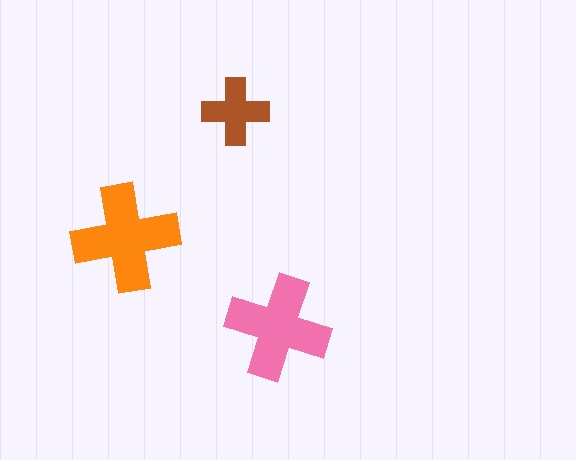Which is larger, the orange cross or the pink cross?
The orange one.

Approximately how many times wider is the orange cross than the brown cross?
About 1.5 times wider.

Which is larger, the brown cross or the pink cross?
The pink one.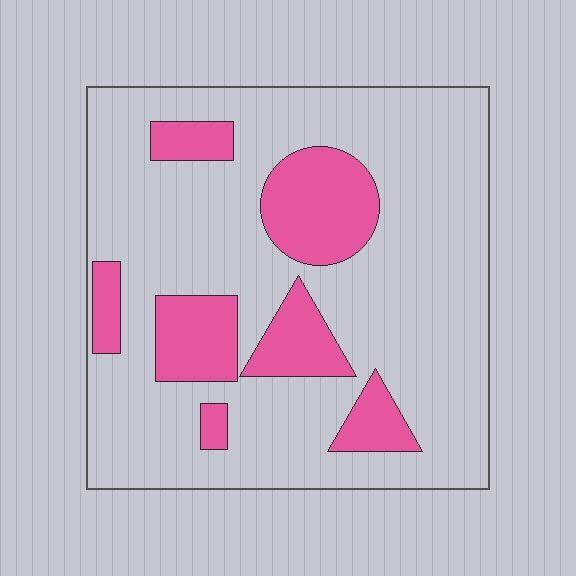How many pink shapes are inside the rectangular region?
7.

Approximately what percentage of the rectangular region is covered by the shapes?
Approximately 20%.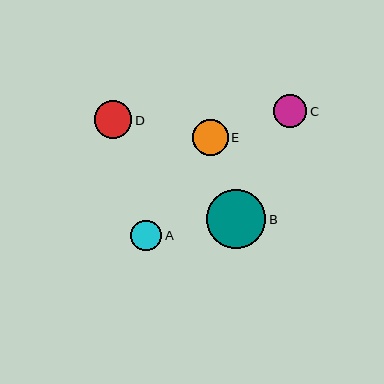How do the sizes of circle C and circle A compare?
Circle C and circle A are approximately the same size.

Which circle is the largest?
Circle B is the largest with a size of approximately 59 pixels.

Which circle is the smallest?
Circle A is the smallest with a size of approximately 31 pixels.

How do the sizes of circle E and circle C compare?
Circle E and circle C are approximately the same size.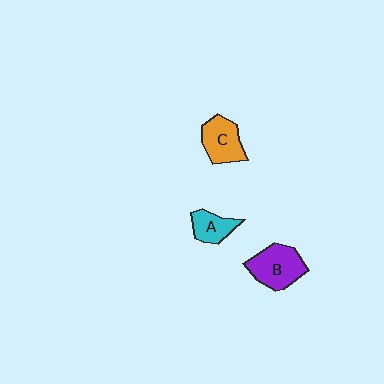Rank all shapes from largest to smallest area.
From largest to smallest: B (purple), C (orange), A (cyan).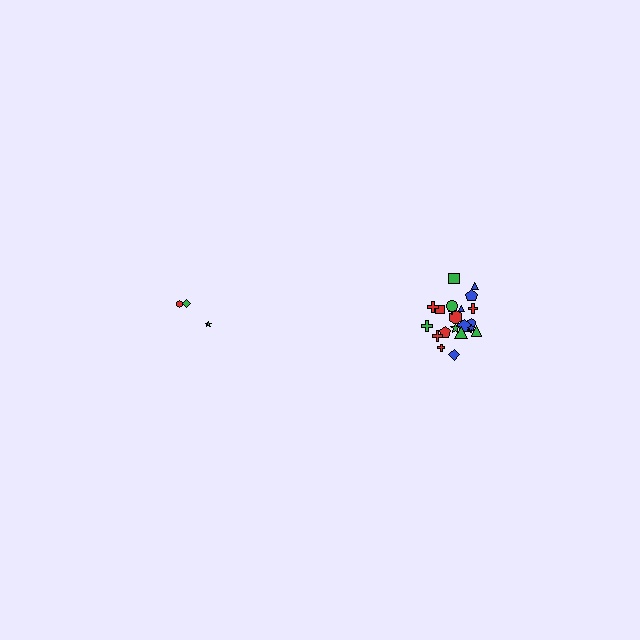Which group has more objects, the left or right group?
The right group.